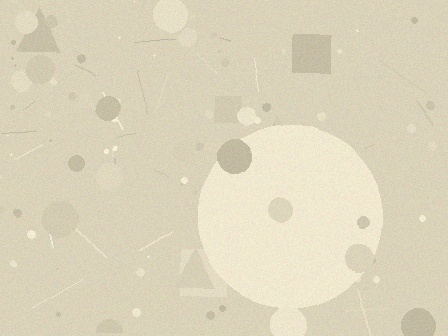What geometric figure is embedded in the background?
A circle is embedded in the background.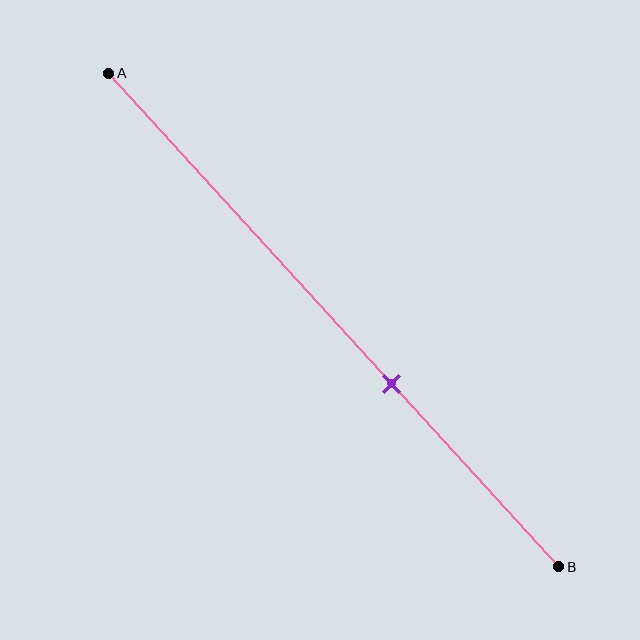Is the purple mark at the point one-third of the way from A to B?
No, the mark is at about 65% from A, not at the 33% one-third point.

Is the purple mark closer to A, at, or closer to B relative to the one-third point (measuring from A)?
The purple mark is closer to point B than the one-third point of segment AB.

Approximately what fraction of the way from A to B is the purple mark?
The purple mark is approximately 65% of the way from A to B.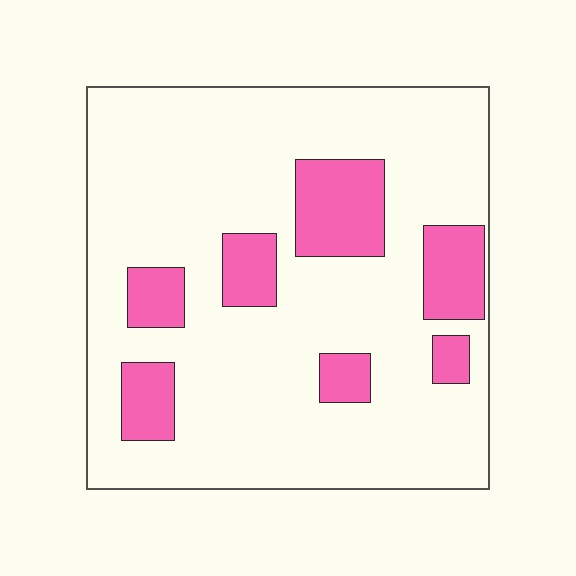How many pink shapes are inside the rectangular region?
7.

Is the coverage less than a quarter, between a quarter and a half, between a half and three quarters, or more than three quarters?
Less than a quarter.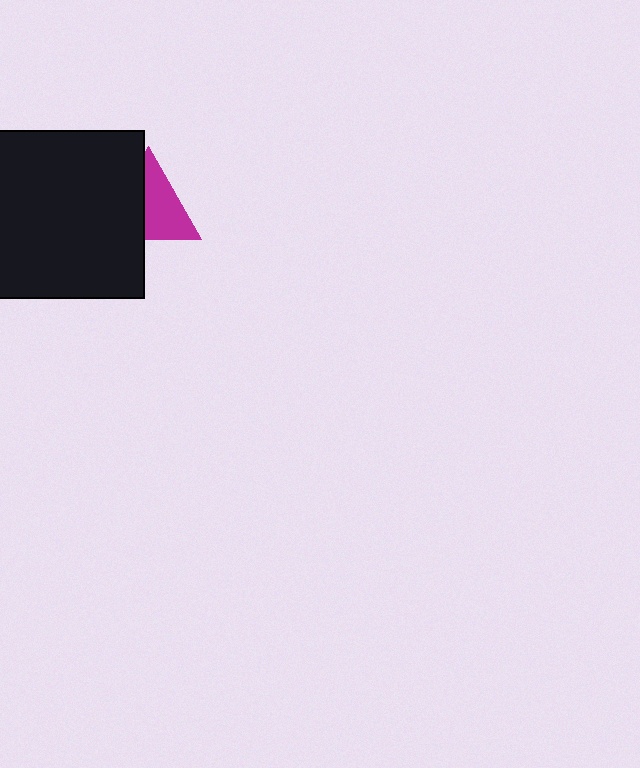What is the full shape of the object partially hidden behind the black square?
The partially hidden object is a magenta triangle.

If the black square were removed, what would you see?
You would see the complete magenta triangle.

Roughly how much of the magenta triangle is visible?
About half of it is visible (roughly 55%).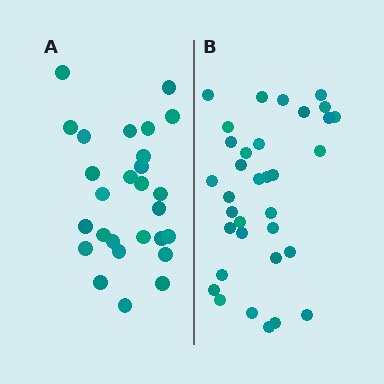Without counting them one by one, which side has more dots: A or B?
Region B (the right region) has more dots.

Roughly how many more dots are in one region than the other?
Region B has roughly 8 or so more dots than region A.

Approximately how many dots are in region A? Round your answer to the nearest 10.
About 30 dots. (The exact count is 27, which rounds to 30.)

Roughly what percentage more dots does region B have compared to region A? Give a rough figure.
About 25% more.